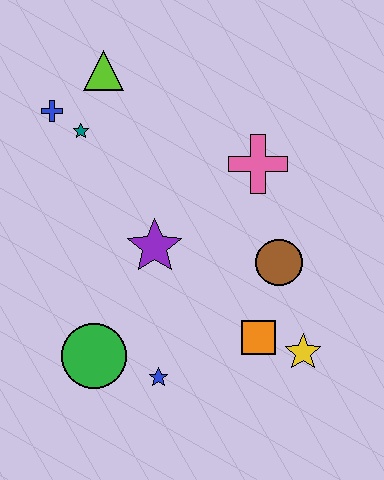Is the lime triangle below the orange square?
No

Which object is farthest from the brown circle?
The blue cross is farthest from the brown circle.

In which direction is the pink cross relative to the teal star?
The pink cross is to the right of the teal star.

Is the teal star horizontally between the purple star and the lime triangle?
No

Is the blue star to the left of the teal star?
No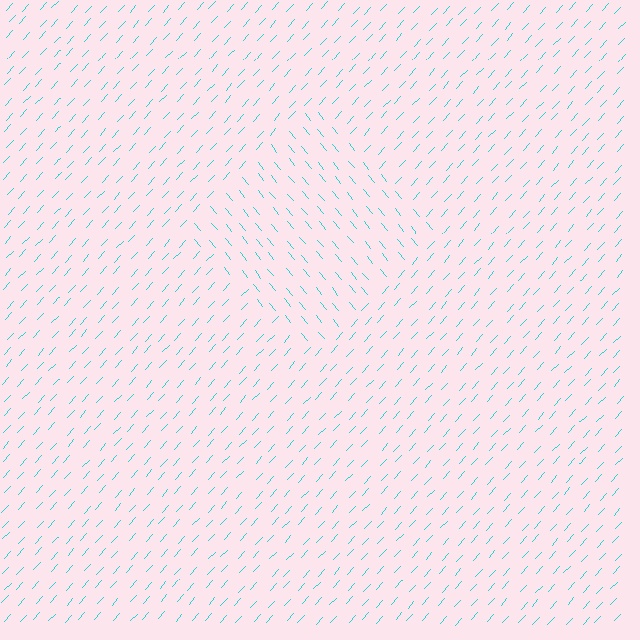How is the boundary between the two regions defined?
The boundary is defined purely by a change in line orientation (approximately 81 degrees difference). All lines are the same color and thickness.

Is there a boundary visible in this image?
Yes, there is a texture boundary formed by a change in line orientation.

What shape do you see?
I see a diamond.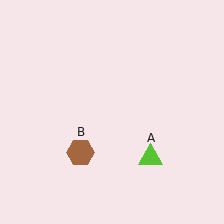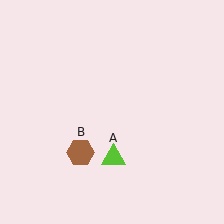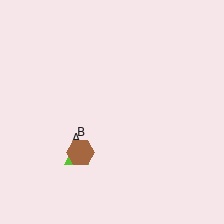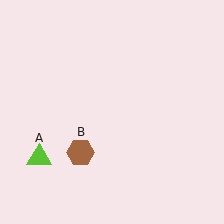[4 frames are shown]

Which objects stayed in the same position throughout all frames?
Brown hexagon (object B) remained stationary.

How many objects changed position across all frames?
1 object changed position: lime triangle (object A).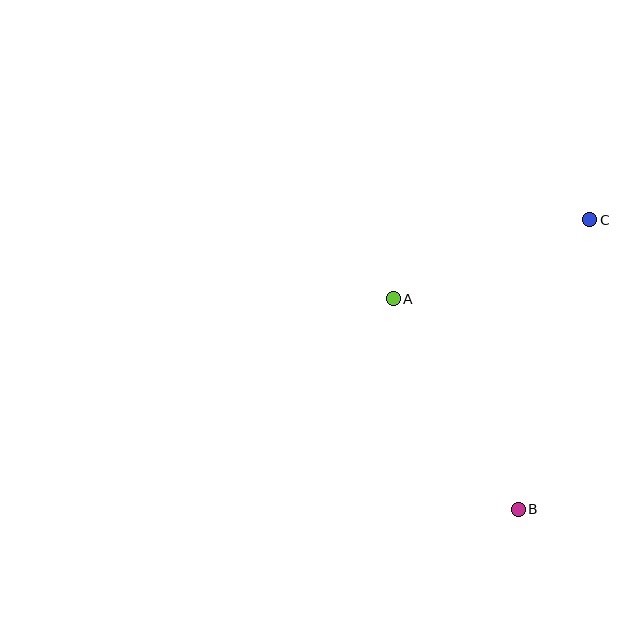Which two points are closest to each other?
Points A and C are closest to each other.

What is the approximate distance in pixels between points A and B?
The distance between A and B is approximately 245 pixels.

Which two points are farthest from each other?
Points B and C are farthest from each other.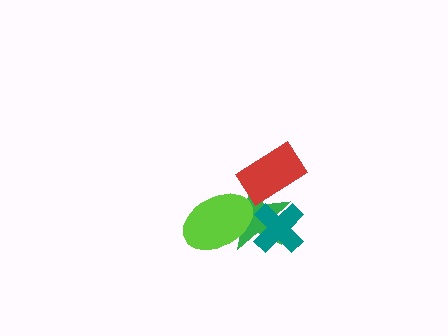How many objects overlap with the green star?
3 objects overlap with the green star.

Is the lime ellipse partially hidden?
No, no other shape covers it.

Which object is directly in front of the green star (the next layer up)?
The teal cross is directly in front of the green star.